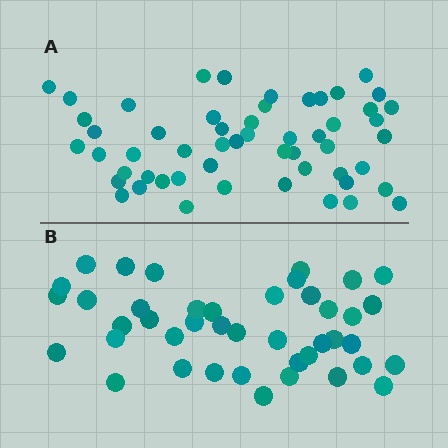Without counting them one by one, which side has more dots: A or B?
Region A (the top region) has more dots.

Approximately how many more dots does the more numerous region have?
Region A has roughly 12 or so more dots than region B.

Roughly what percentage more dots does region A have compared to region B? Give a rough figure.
About 30% more.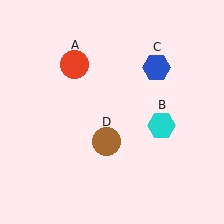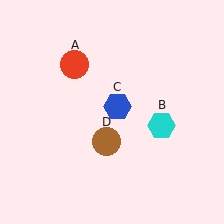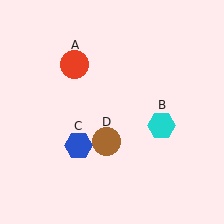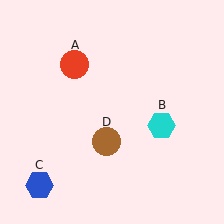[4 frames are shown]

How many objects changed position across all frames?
1 object changed position: blue hexagon (object C).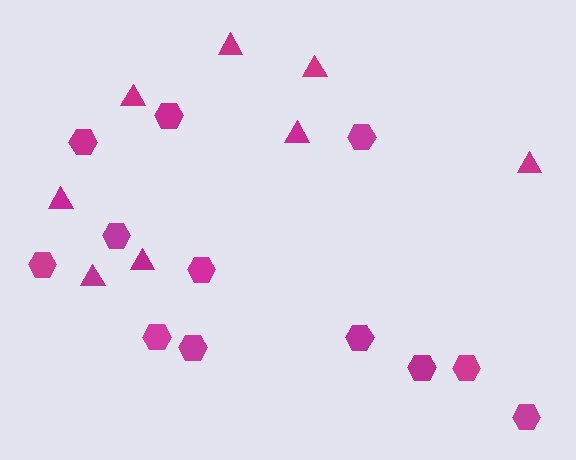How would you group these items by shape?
There are 2 groups: one group of triangles (8) and one group of hexagons (12).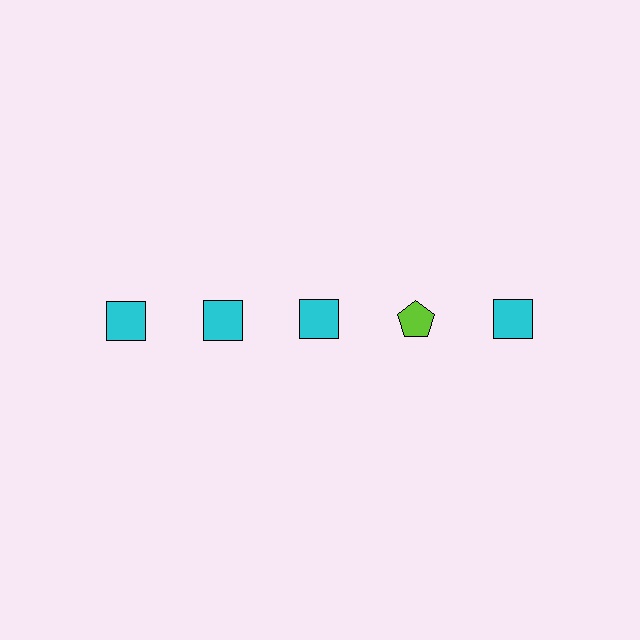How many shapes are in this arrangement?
There are 5 shapes arranged in a grid pattern.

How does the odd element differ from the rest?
It differs in both color (lime instead of cyan) and shape (pentagon instead of square).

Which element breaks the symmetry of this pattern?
The lime pentagon in the top row, second from right column breaks the symmetry. All other shapes are cyan squares.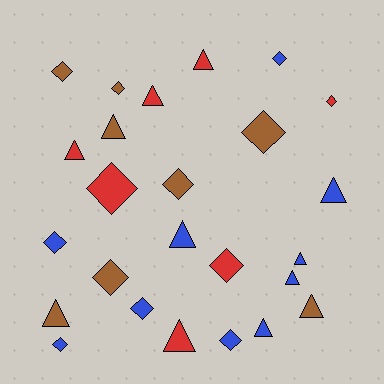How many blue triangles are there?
There are 5 blue triangles.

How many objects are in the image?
There are 25 objects.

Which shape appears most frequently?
Diamond, with 13 objects.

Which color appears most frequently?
Blue, with 10 objects.